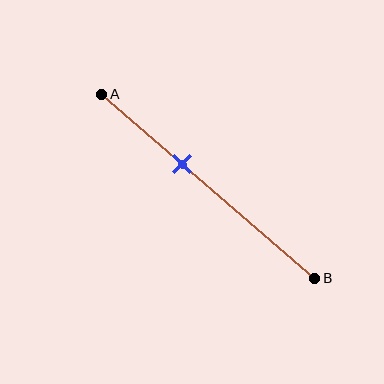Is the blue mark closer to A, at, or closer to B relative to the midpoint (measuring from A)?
The blue mark is closer to point A than the midpoint of segment AB.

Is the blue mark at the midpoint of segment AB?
No, the mark is at about 40% from A, not at the 50% midpoint.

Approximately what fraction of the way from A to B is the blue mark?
The blue mark is approximately 40% of the way from A to B.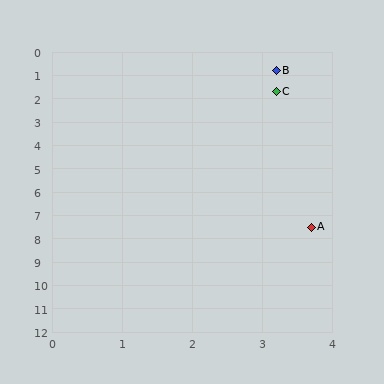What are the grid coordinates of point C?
Point C is at approximately (3.2, 1.7).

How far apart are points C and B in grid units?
Points C and B are about 0.9 grid units apart.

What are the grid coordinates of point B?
Point B is at approximately (3.2, 0.8).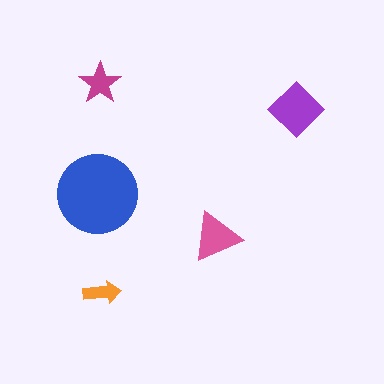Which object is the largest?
The blue circle.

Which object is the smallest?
The orange arrow.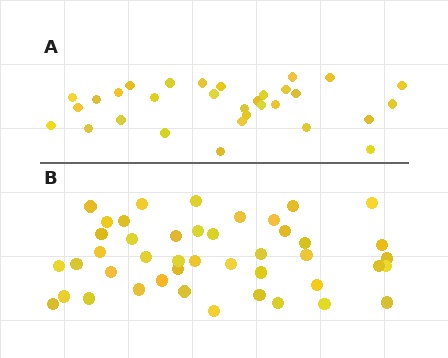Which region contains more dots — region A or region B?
Region B (the bottom region) has more dots.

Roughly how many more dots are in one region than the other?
Region B has approximately 15 more dots than region A.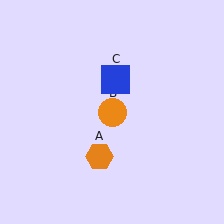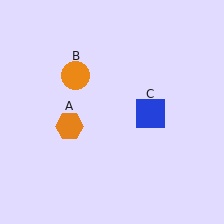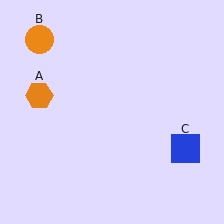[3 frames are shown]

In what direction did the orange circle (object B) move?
The orange circle (object B) moved up and to the left.